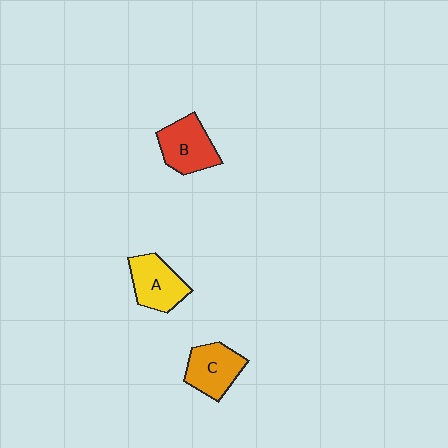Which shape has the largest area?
Shape B (red).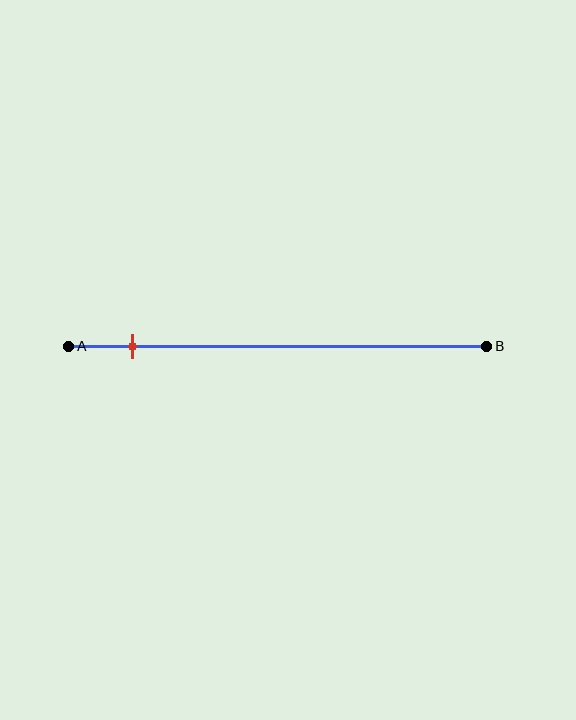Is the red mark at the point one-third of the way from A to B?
No, the mark is at about 15% from A, not at the 33% one-third point.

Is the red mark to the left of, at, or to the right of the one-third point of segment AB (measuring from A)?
The red mark is to the left of the one-third point of segment AB.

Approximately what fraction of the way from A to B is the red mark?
The red mark is approximately 15% of the way from A to B.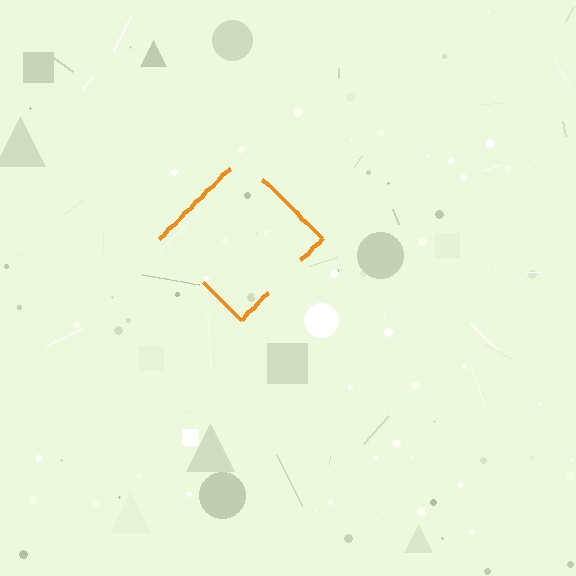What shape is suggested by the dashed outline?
The dashed outline suggests a diamond.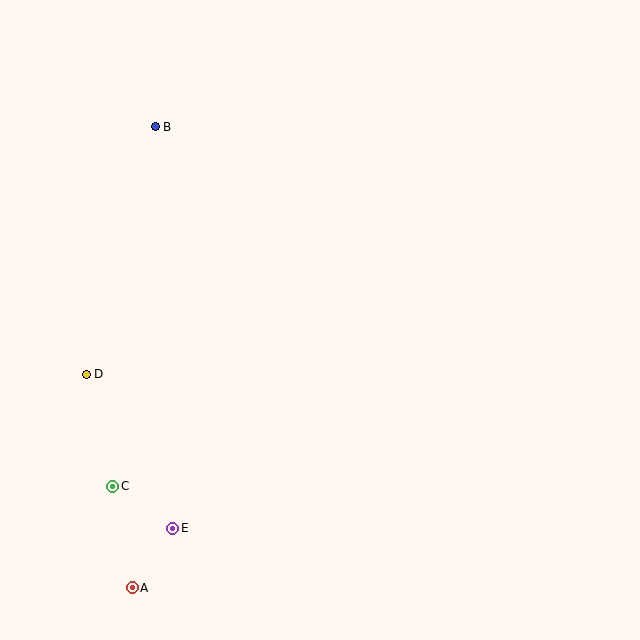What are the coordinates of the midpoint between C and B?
The midpoint between C and B is at (134, 307).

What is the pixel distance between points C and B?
The distance between C and B is 362 pixels.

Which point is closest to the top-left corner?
Point B is closest to the top-left corner.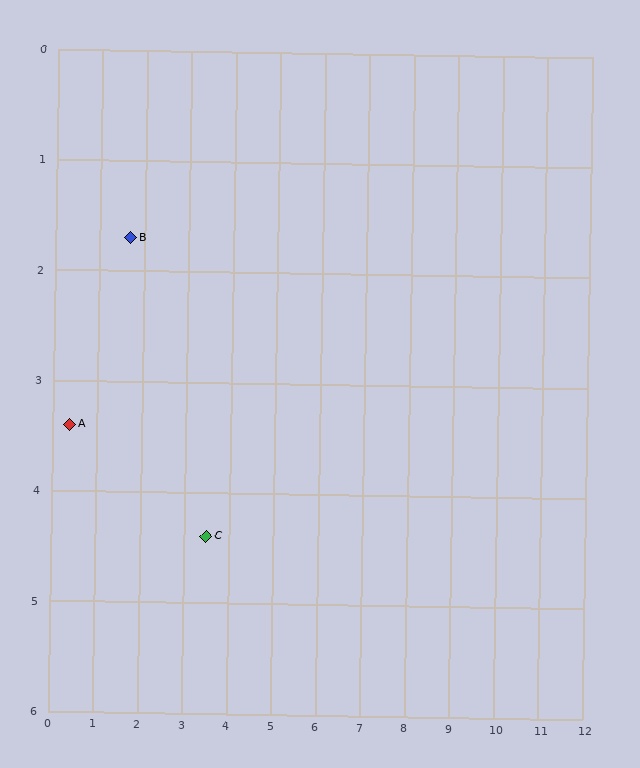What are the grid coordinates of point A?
Point A is at approximately (0.4, 3.4).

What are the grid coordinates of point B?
Point B is at approximately (1.7, 1.7).